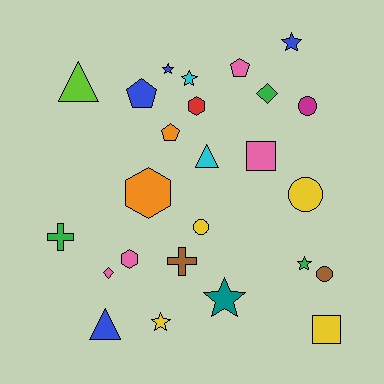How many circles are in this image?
There are 4 circles.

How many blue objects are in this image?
There are 4 blue objects.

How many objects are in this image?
There are 25 objects.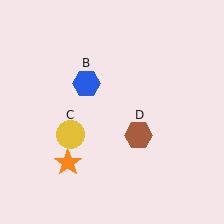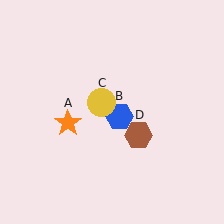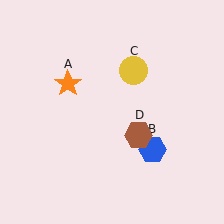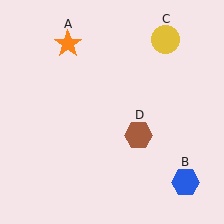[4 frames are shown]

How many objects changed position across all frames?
3 objects changed position: orange star (object A), blue hexagon (object B), yellow circle (object C).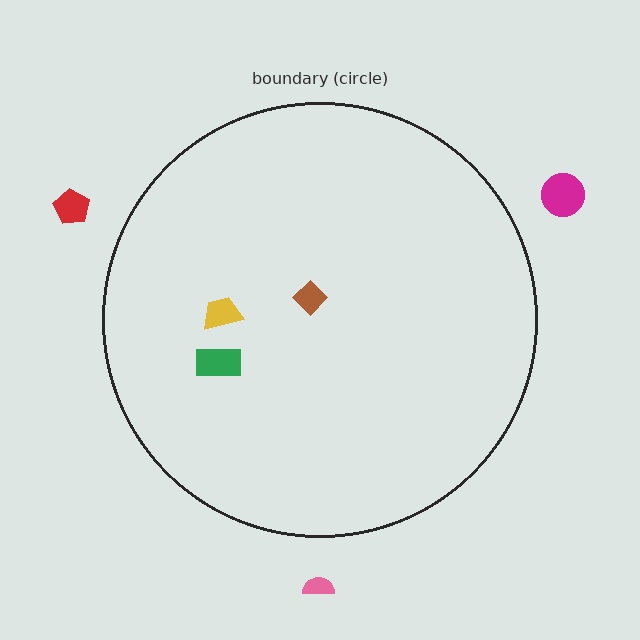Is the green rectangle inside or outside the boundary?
Inside.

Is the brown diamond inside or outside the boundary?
Inside.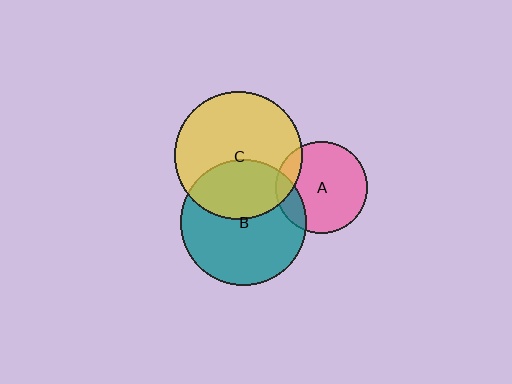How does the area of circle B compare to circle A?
Approximately 1.9 times.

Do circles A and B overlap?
Yes.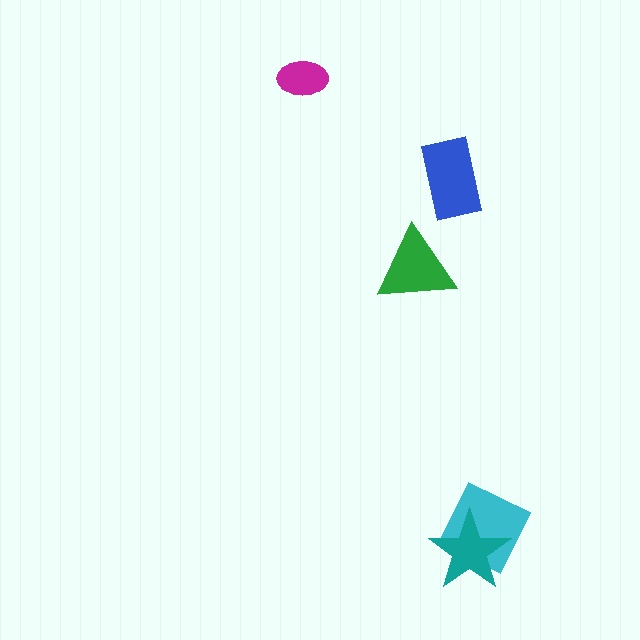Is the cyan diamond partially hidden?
Yes, it is partially covered by another shape.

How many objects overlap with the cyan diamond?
1 object overlaps with the cyan diamond.